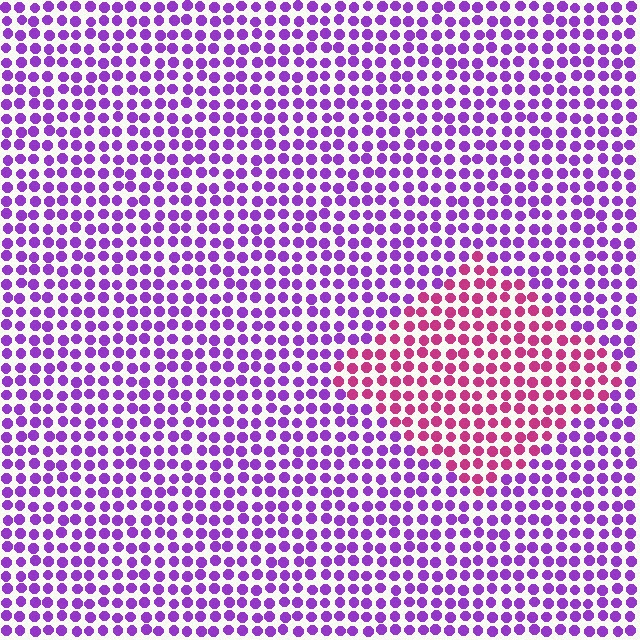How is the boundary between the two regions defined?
The boundary is defined purely by a slight shift in hue (about 48 degrees). Spacing, size, and orientation are identical on both sides.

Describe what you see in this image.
The image is filled with small purple elements in a uniform arrangement. A diamond-shaped region is visible where the elements are tinted to a slightly different hue, forming a subtle color boundary.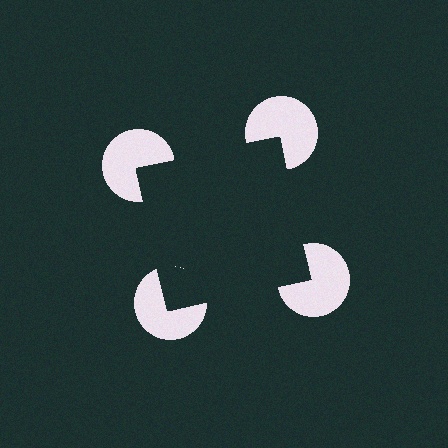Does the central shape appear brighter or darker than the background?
It typically appears slightly darker than the background, even though no actual brightness change is drawn.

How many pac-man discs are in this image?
There are 4 — one at each vertex of the illusory square.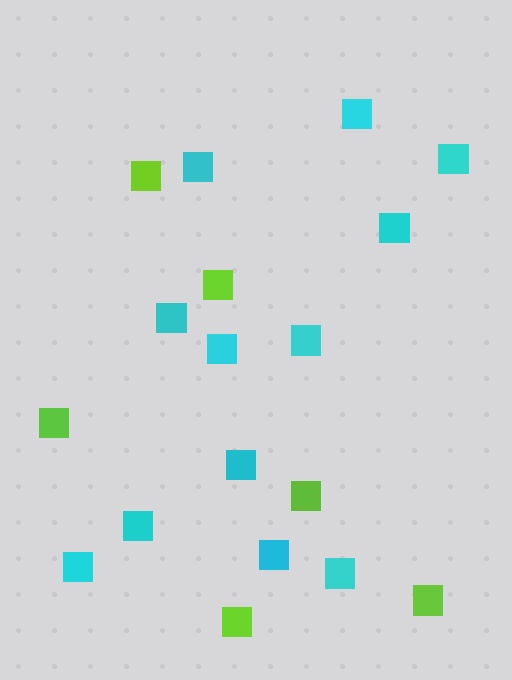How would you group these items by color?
There are 2 groups: one group of cyan squares (12) and one group of lime squares (6).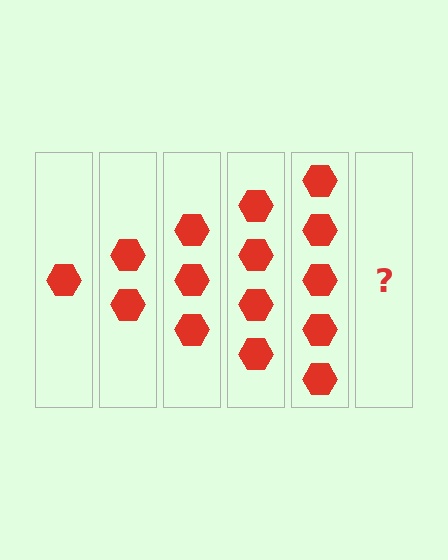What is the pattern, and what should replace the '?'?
The pattern is that each step adds one more hexagon. The '?' should be 6 hexagons.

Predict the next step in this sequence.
The next step is 6 hexagons.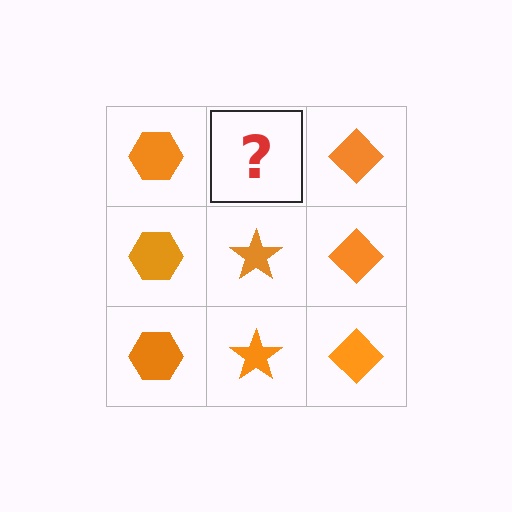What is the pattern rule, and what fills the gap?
The rule is that each column has a consistent shape. The gap should be filled with an orange star.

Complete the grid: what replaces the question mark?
The question mark should be replaced with an orange star.